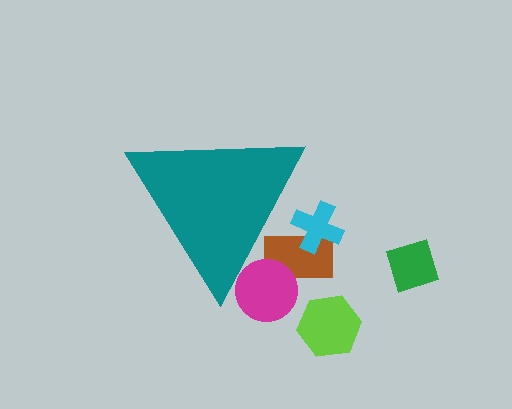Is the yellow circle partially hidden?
Yes, the yellow circle is partially hidden behind the teal triangle.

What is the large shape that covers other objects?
A teal triangle.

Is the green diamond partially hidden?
No, the green diamond is fully visible.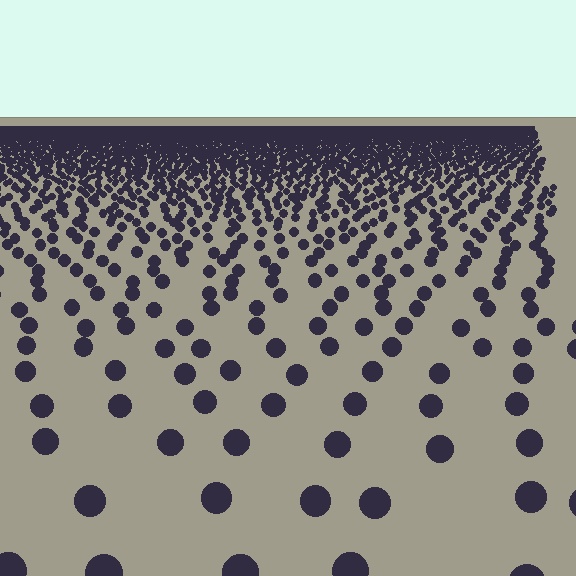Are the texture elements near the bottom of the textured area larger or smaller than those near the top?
Larger. Near the bottom, elements are closer to the viewer and appear at a bigger on-screen size.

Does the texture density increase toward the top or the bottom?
Density increases toward the top.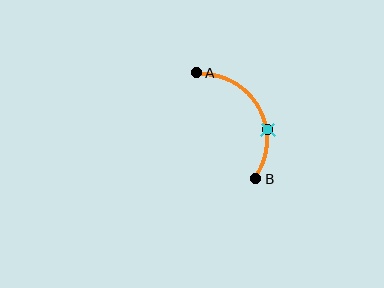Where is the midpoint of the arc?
The arc midpoint is the point on the curve farthest from the straight line joining A and B. It sits to the right of that line.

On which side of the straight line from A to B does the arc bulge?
The arc bulges to the right of the straight line connecting A and B.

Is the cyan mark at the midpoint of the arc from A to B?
No. The cyan mark lies on the arc but is closer to endpoint B. The arc midpoint would be at the point on the curve equidistant along the arc from both A and B.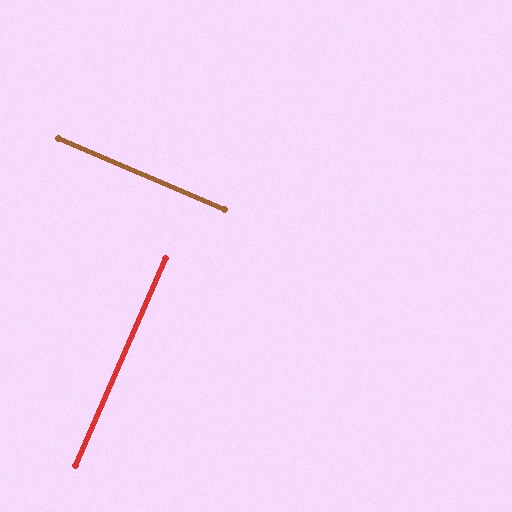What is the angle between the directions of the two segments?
Approximately 90 degrees.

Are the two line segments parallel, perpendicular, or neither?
Perpendicular — they meet at approximately 90°.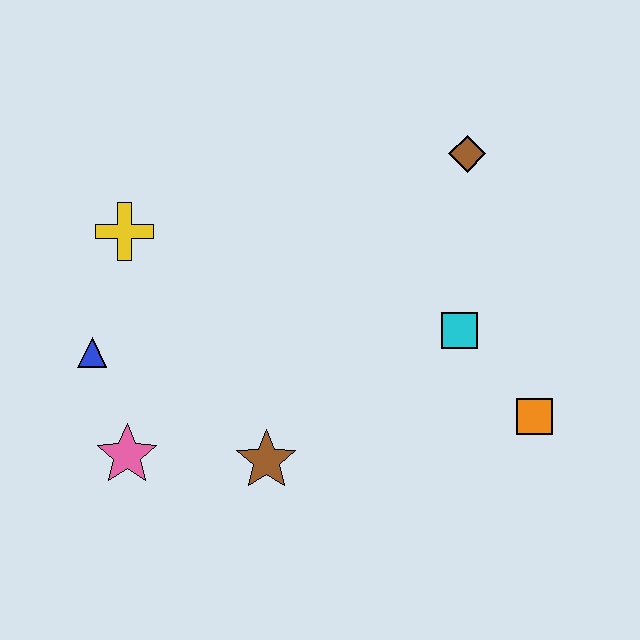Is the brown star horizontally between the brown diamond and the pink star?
Yes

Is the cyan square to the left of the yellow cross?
No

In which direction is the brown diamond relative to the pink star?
The brown diamond is to the right of the pink star.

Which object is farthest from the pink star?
The brown diamond is farthest from the pink star.